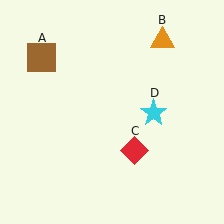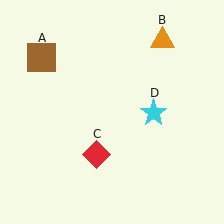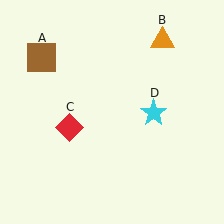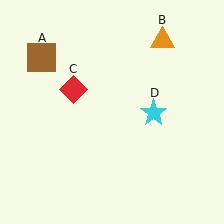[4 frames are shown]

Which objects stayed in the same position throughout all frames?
Brown square (object A) and orange triangle (object B) and cyan star (object D) remained stationary.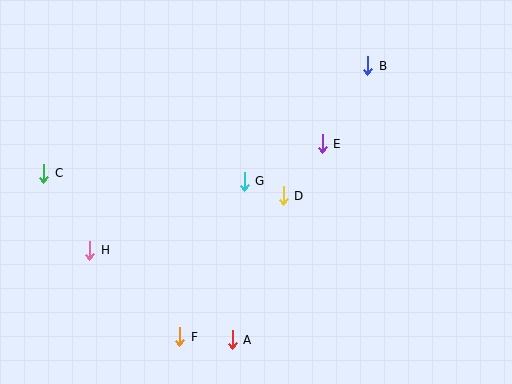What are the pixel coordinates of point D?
Point D is at (283, 196).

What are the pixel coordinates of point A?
Point A is at (232, 340).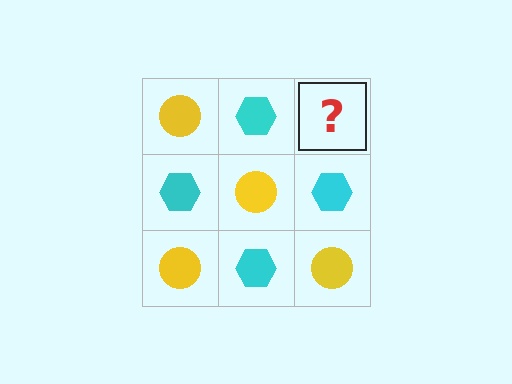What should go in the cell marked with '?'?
The missing cell should contain a yellow circle.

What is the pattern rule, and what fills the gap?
The rule is that it alternates yellow circle and cyan hexagon in a checkerboard pattern. The gap should be filled with a yellow circle.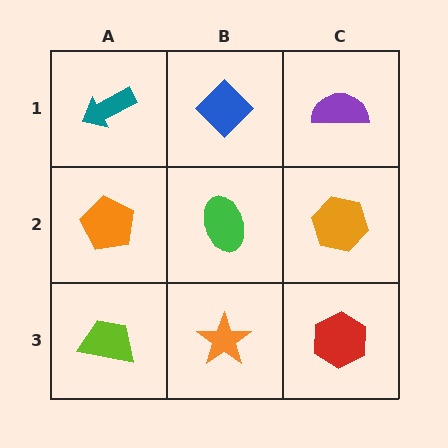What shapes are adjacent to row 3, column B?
A green ellipse (row 2, column B), a lime trapezoid (row 3, column A), a red hexagon (row 3, column C).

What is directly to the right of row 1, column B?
A purple semicircle.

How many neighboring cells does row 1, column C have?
2.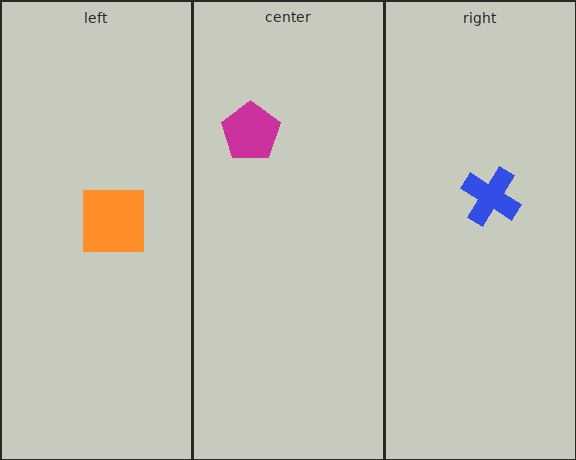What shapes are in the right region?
The blue cross.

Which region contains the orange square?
The left region.